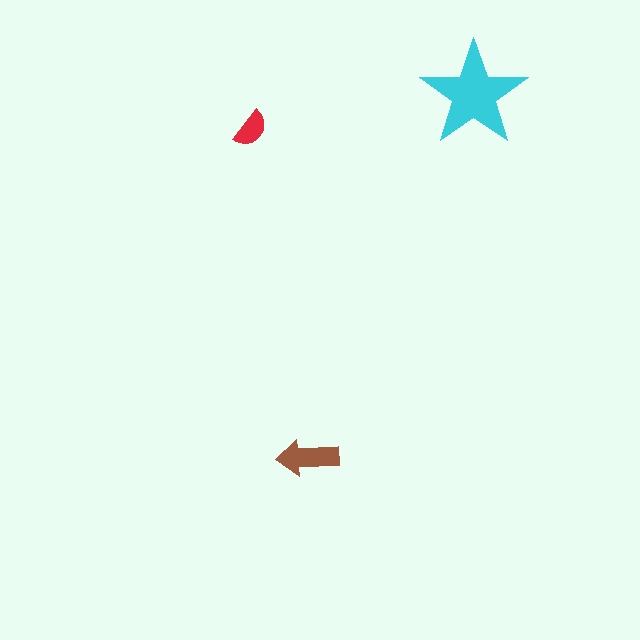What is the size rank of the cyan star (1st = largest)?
1st.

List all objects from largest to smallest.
The cyan star, the brown arrow, the red semicircle.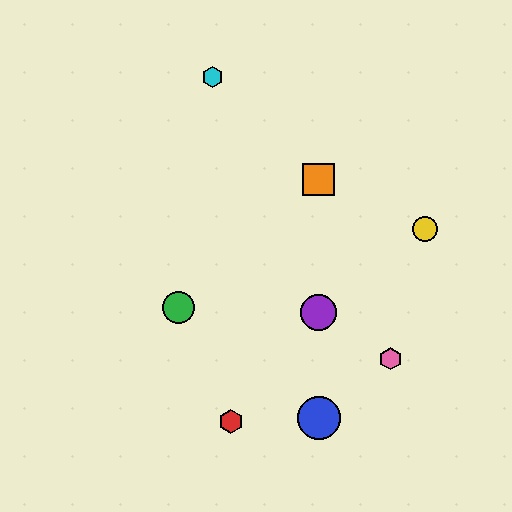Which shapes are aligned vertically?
The blue circle, the purple circle, the orange square are aligned vertically.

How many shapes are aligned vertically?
3 shapes (the blue circle, the purple circle, the orange square) are aligned vertically.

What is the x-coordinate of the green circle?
The green circle is at x≈178.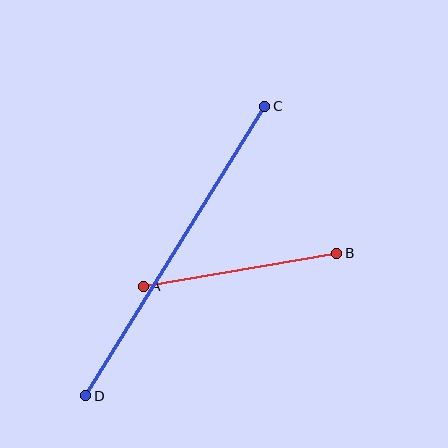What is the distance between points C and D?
The distance is approximately 340 pixels.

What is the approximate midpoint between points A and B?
The midpoint is at approximately (240, 270) pixels.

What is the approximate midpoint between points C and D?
The midpoint is at approximately (175, 251) pixels.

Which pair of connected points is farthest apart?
Points C and D are farthest apart.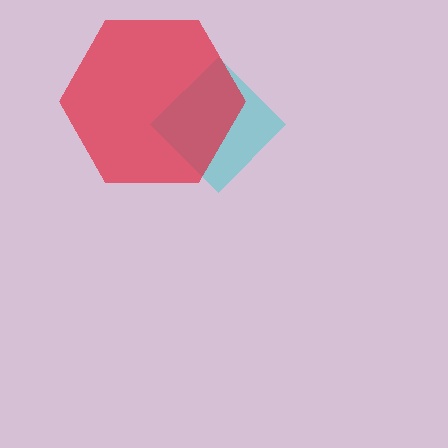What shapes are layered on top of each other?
The layered shapes are: a cyan diamond, a red hexagon.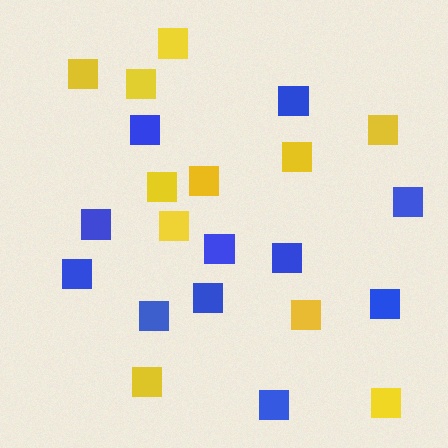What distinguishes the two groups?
There are 2 groups: one group of yellow squares (11) and one group of blue squares (11).